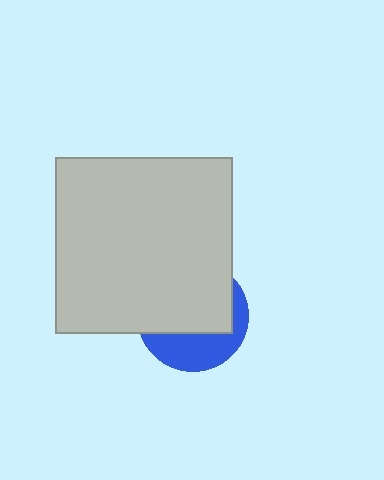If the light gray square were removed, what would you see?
You would see the complete blue circle.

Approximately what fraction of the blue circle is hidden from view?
Roughly 63% of the blue circle is hidden behind the light gray square.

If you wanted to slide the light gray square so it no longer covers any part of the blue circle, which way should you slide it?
Slide it up — that is the most direct way to separate the two shapes.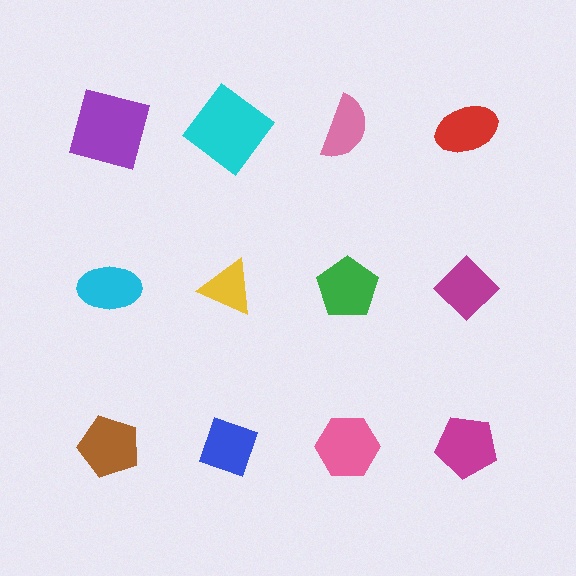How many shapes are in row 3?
4 shapes.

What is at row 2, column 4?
A magenta diamond.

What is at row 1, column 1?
A purple square.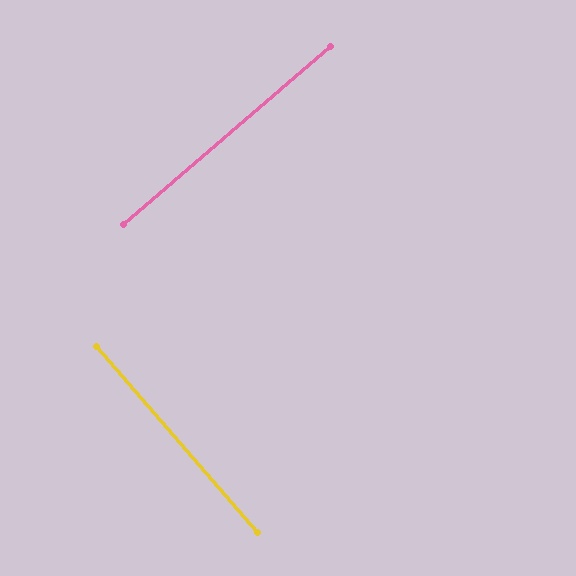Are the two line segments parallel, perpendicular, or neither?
Perpendicular — they meet at approximately 90°.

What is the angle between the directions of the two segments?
Approximately 90 degrees.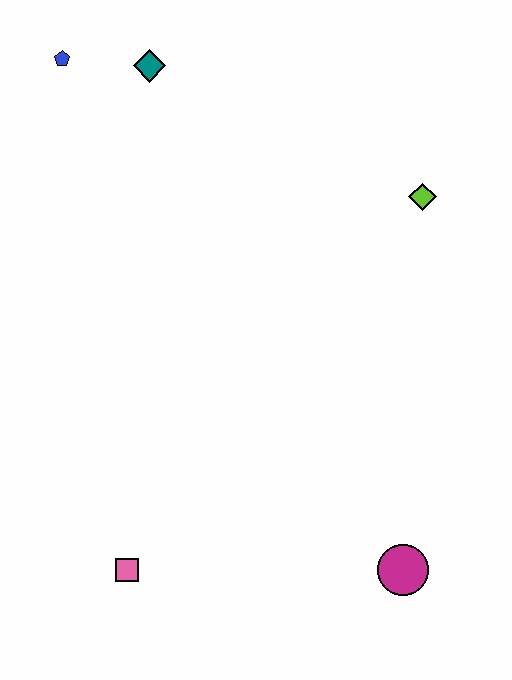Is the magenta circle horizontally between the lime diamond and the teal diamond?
Yes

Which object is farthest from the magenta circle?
The blue pentagon is farthest from the magenta circle.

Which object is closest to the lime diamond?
The teal diamond is closest to the lime diamond.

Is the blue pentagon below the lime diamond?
No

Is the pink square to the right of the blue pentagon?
Yes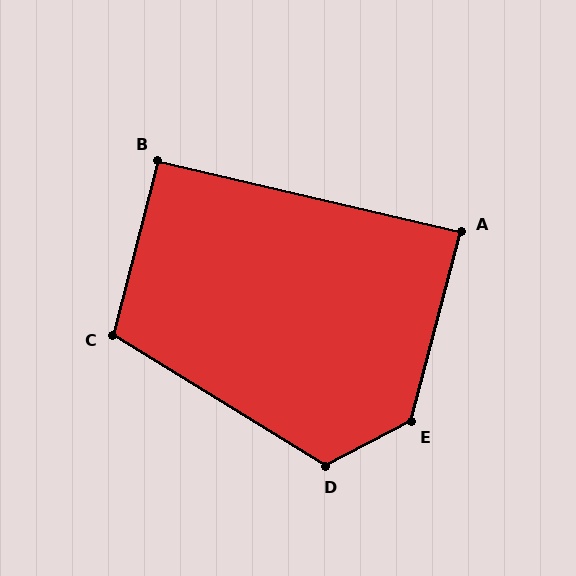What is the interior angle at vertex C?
Approximately 107 degrees (obtuse).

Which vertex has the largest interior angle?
E, at approximately 132 degrees.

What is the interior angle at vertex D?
Approximately 121 degrees (obtuse).